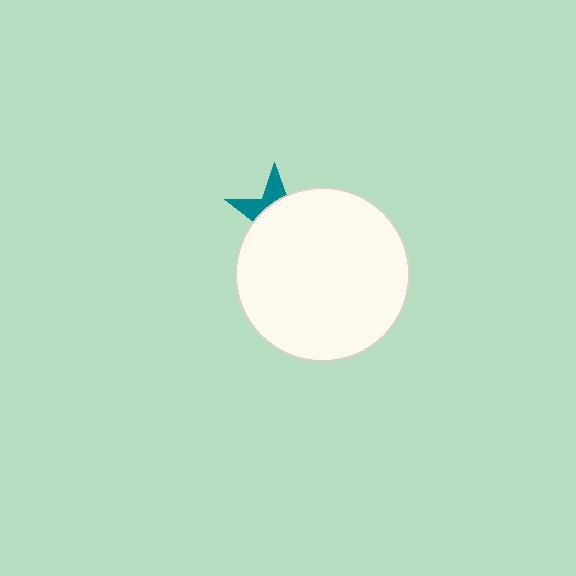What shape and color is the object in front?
The object in front is a white circle.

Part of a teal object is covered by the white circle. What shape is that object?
It is a star.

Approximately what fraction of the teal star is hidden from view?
Roughly 69% of the teal star is hidden behind the white circle.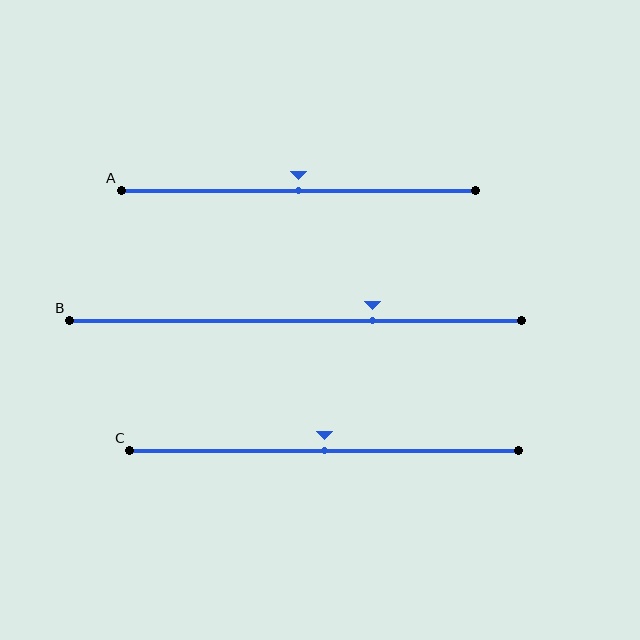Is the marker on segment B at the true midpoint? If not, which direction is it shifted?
No, the marker on segment B is shifted to the right by about 17% of the segment length.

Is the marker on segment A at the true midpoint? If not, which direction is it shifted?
Yes, the marker on segment A is at the true midpoint.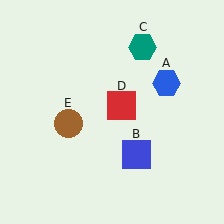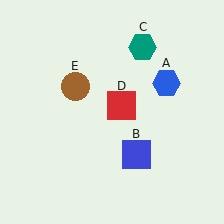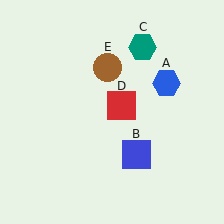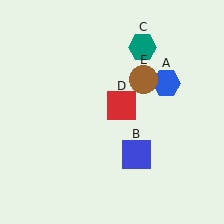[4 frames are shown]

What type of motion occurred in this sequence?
The brown circle (object E) rotated clockwise around the center of the scene.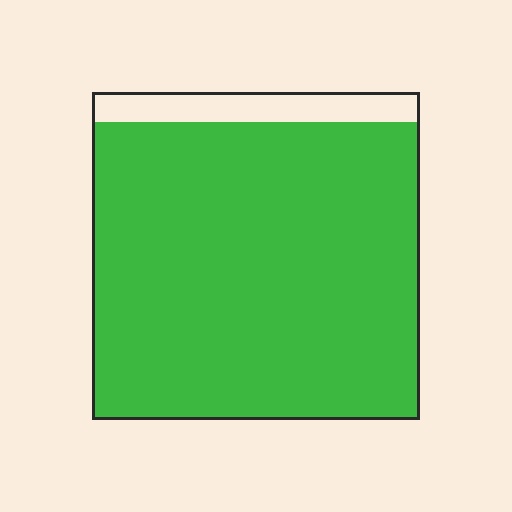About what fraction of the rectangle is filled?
About nine tenths (9/10).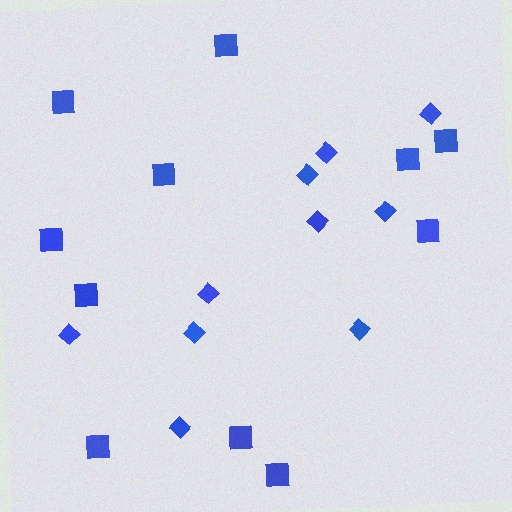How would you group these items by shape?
There are 2 groups: one group of diamonds (10) and one group of squares (11).